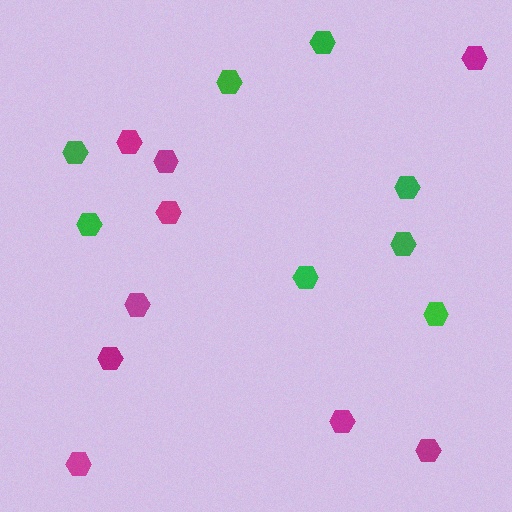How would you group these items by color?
There are 2 groups: one group of green hexagons (8) and one group of magenta hexagons (9).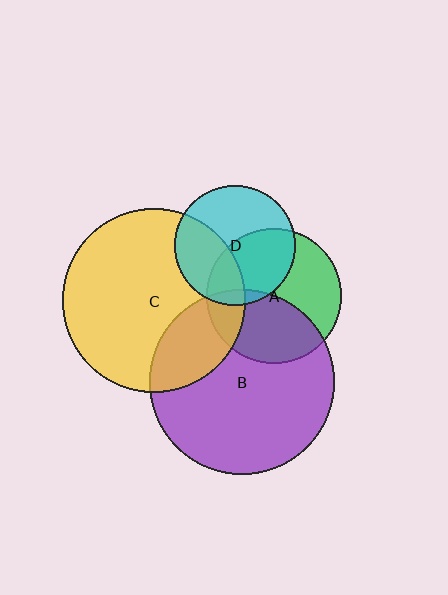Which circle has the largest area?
Circle B (purple).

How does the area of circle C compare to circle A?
Approximately 1.9 times.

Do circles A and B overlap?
Yes.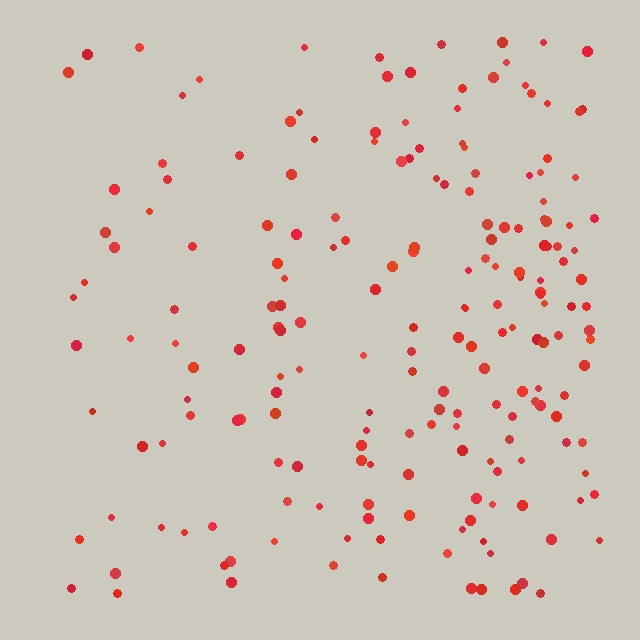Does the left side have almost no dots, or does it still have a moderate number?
Still a moderate number, just noticeably fewer than the right.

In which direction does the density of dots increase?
From left to right, with the right side densest.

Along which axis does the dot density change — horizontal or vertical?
Horizontal.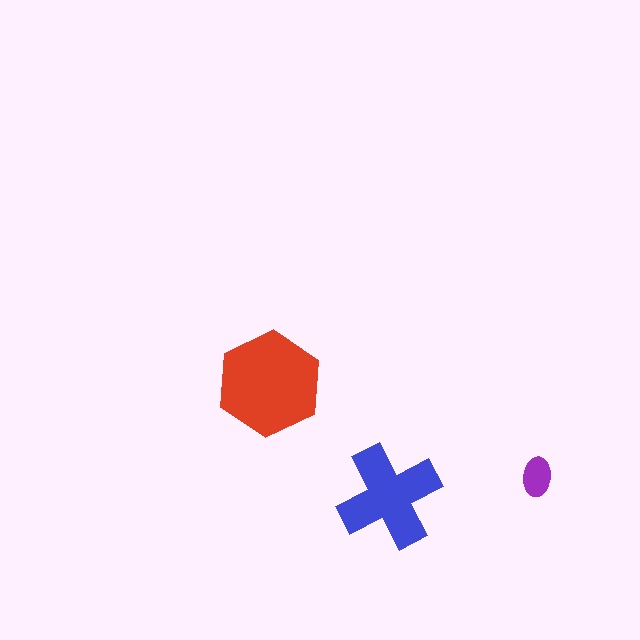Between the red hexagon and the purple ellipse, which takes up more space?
The red hexagon.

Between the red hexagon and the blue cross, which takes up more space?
The red hexagon.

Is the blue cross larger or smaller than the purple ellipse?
Larger.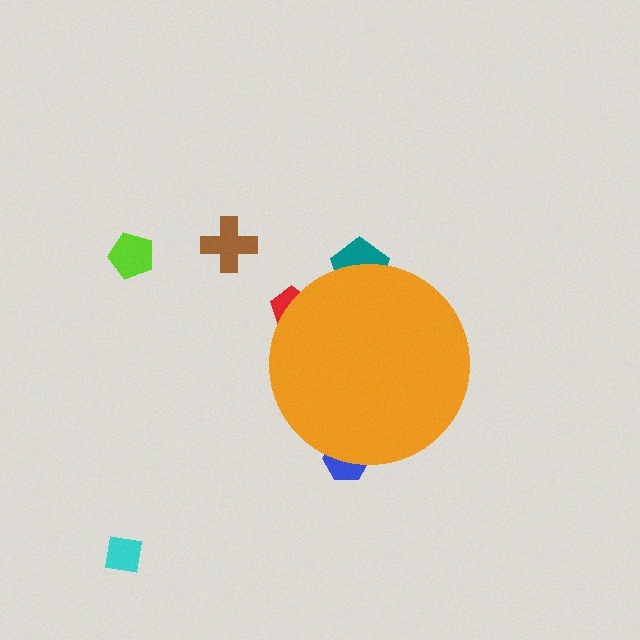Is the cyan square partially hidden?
No, the cyan square is fully visible.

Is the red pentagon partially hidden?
Yes, the red pentagon is partially hidden behind the orange circle.